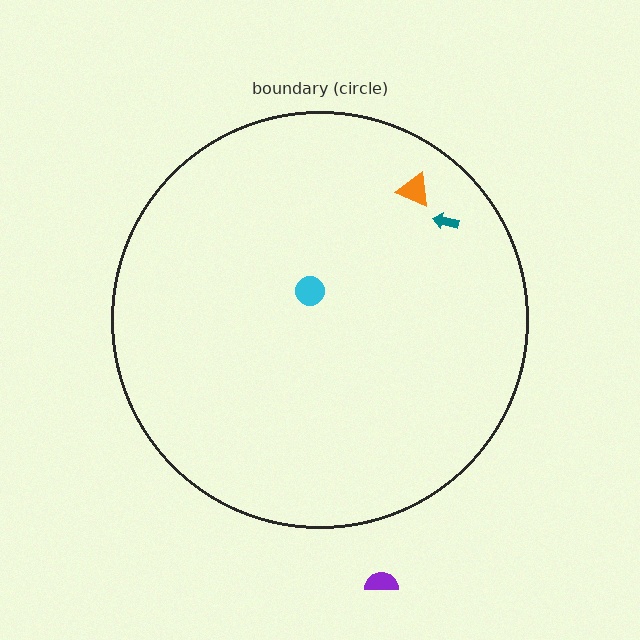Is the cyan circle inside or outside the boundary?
Inside.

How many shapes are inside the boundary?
3 inside, 1 outside.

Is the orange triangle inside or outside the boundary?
Inside.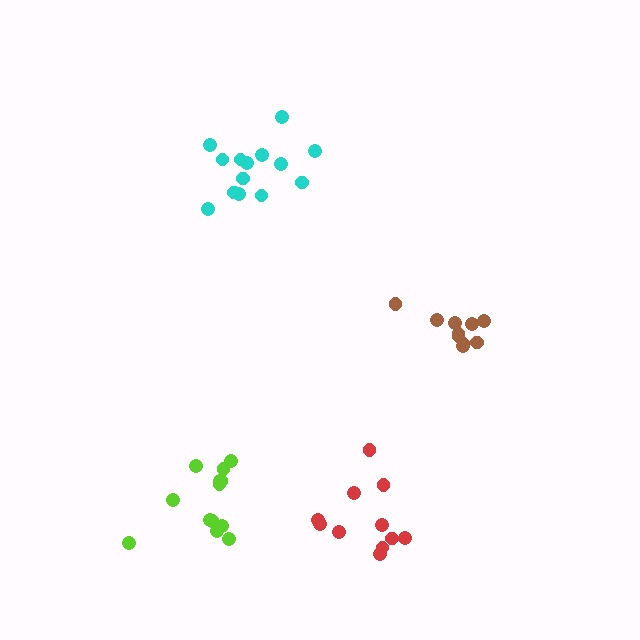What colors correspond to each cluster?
The clusters are colored: cyan, red, brown, lime.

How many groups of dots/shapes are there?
There are 4 groups.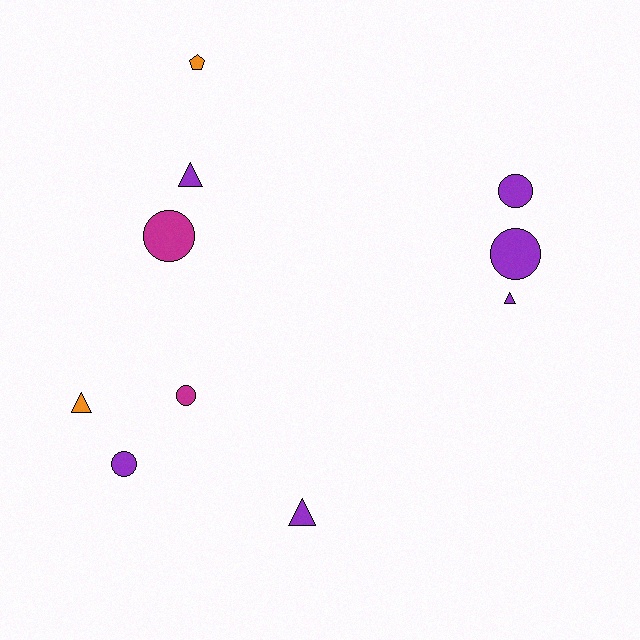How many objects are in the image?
There are 10 objects.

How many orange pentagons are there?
There is 1 orange pentagon.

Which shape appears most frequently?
Circle, with 5 objects.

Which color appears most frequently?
Purple, with 6 objects.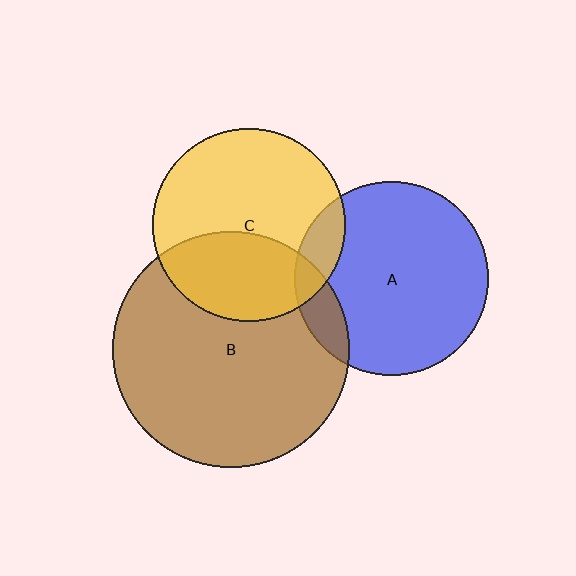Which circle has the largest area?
Circle B (brown).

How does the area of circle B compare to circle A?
Approximately 1.5 times.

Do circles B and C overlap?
Yes.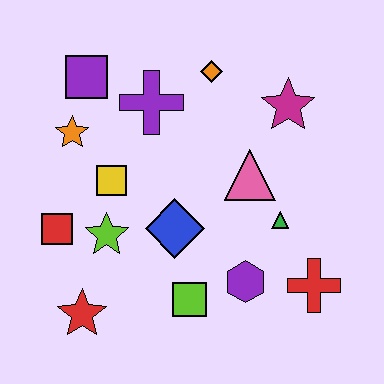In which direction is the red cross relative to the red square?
The red cross is to the right of the red square.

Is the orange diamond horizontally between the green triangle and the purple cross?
Yes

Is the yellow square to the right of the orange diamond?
No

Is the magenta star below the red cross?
No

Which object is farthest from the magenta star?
The red star is farthest from the magenta star.